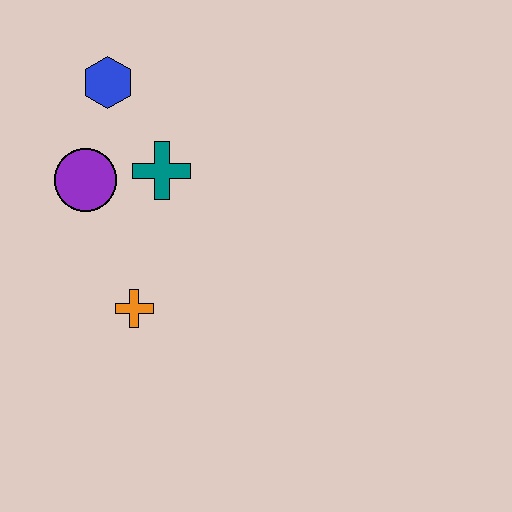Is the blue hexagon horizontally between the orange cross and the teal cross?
No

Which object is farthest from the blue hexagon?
The orange cross is farthest from the blue hexagon.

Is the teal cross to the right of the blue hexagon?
Yes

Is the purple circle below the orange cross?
No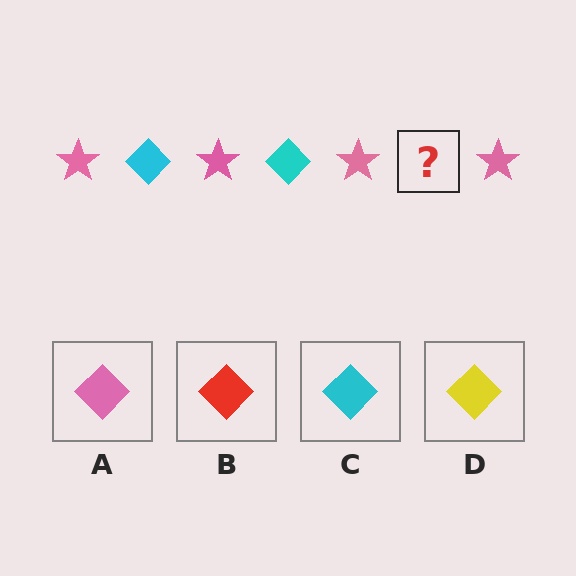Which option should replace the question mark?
Option C.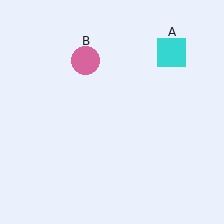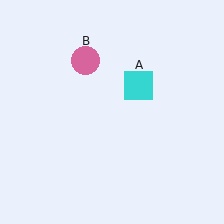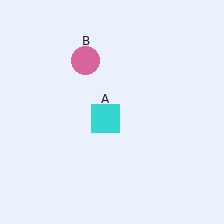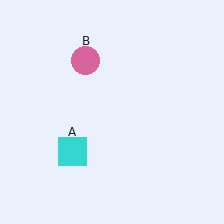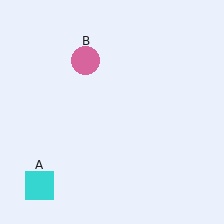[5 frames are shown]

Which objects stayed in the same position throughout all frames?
Pink circle (object B) remained stationary.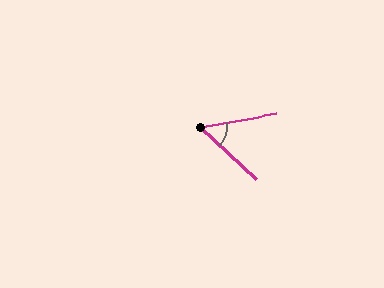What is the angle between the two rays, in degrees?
Approximately 52 degrees.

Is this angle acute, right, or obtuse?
It is acute.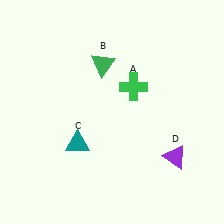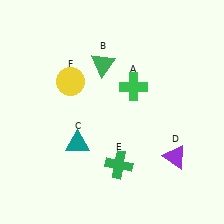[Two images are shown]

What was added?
A green cross (E), a yellow circle (F) were added in Image 2.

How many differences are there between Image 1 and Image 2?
There are 2 differences between the two images.